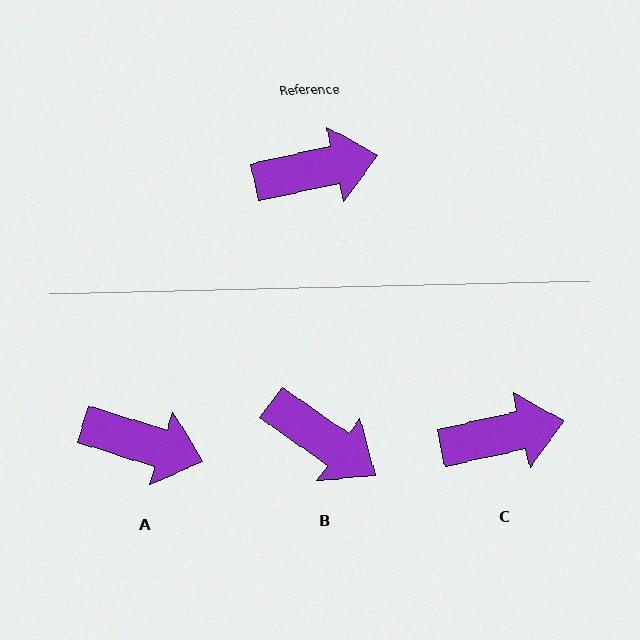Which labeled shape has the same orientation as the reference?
C.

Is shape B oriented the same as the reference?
No, it is off by about 47 degrees.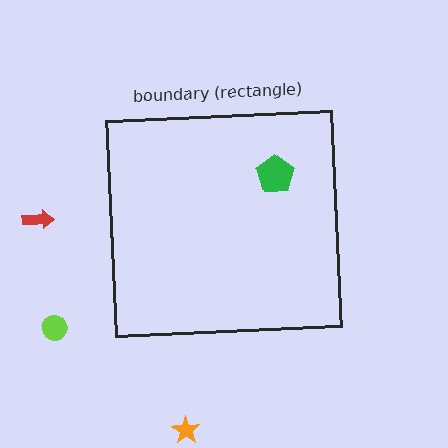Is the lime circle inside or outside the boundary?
Outside.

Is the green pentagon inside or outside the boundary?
Inside.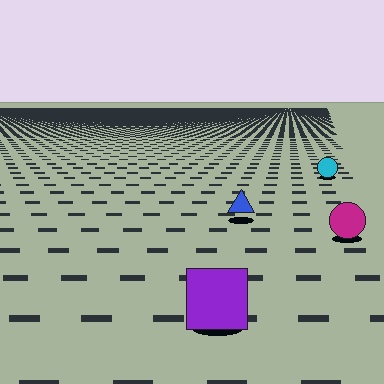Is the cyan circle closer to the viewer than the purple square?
No. The purple square is closer — you can tell from the texture gradient: the ground texture is coarser near it.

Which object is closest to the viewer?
The purple square is closest. The texture marks near it are larger and more spread out.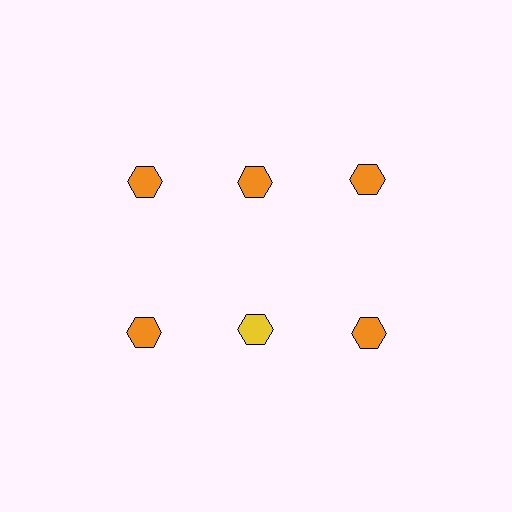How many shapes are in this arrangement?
There are 6 shapes arranged in a grid pattern.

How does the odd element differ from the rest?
It has a different color: yellow instead of orange.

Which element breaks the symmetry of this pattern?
The yellow hexagon in the second row, second from left column breaks the symmetry. All other shapes are orange hexagons.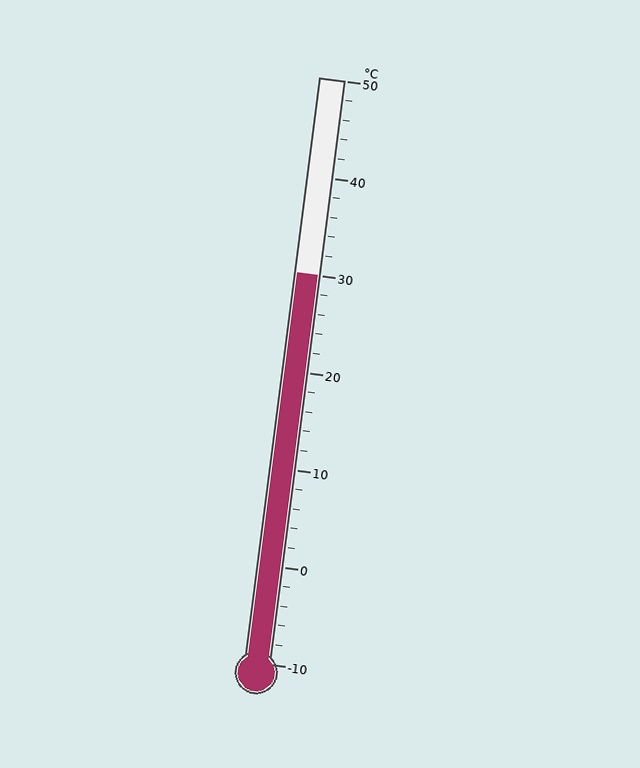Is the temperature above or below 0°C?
The temperature is above 0°C.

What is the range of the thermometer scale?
The thermometer scale ranges from -10°C to 50°C.